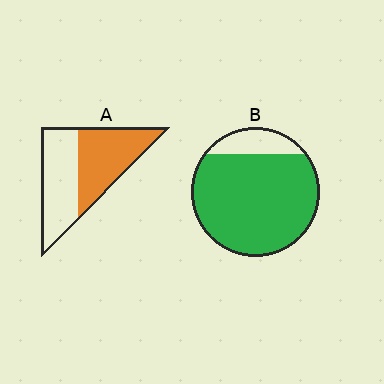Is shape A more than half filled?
Roughly half.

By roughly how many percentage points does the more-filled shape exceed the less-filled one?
By roughly 35 percentage points (B over A).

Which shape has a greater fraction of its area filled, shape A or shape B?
Shape B.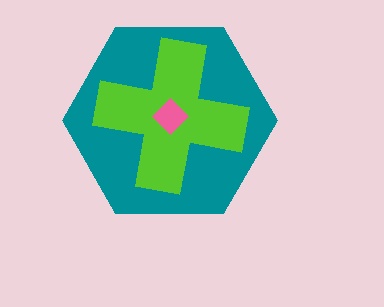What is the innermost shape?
The pink diamond.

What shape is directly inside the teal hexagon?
The lime cross.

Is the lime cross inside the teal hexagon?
Yes.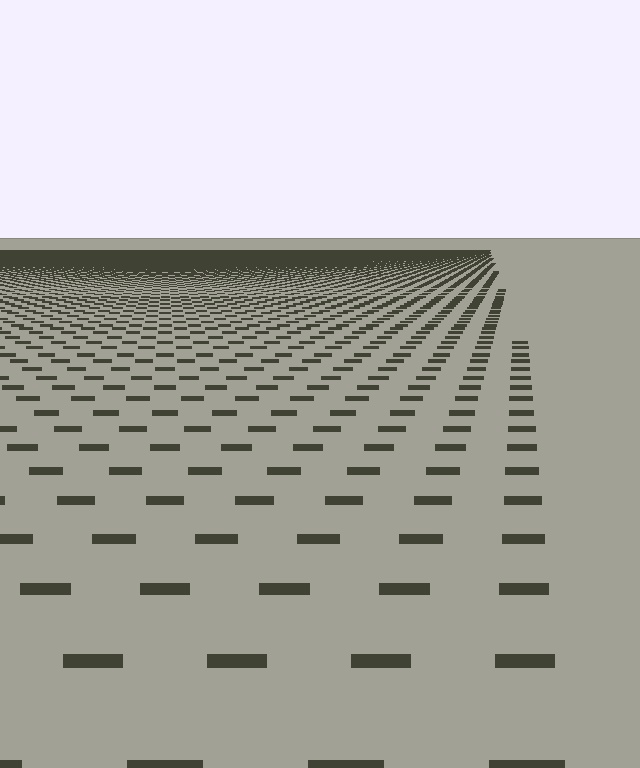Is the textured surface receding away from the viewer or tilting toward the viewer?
The surface is receding away from the viewer. Texture elements get smaller and denser toward the top.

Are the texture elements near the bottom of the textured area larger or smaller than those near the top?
Larger. Near the bottom, elements are closer to the viewer and appear at a bigger on-screen size.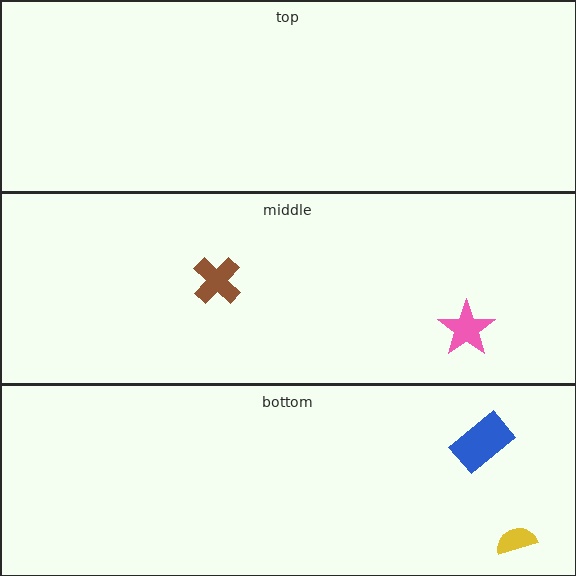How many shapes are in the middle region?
2.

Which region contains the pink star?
The middle region.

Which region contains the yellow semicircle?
The bottom region.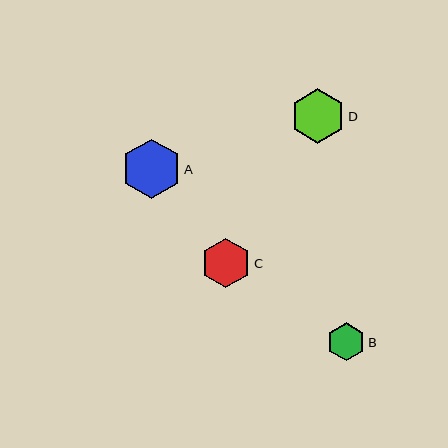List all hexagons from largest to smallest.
From largest to smallest: A, D, C, B.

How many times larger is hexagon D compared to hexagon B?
Hexagon D is approximately 1.4 times the size of hexagon B.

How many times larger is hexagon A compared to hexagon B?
Hexagon A is approximately 1.6 times the size of hexagon B.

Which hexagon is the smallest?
Hexagon B is the smallest with a size of approximately 38 pixels.